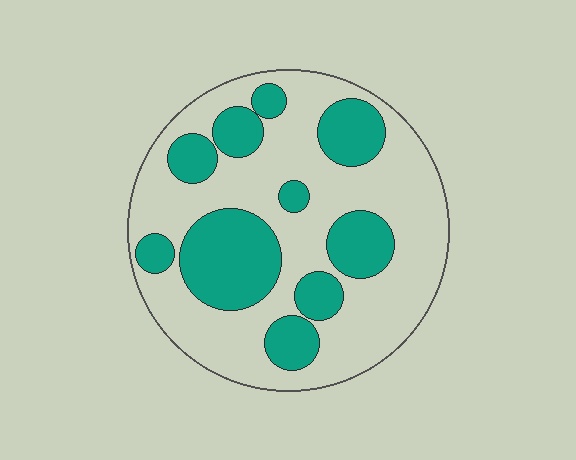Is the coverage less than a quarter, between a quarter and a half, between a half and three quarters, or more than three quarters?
Between a quarter and a half.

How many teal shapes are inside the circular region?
10.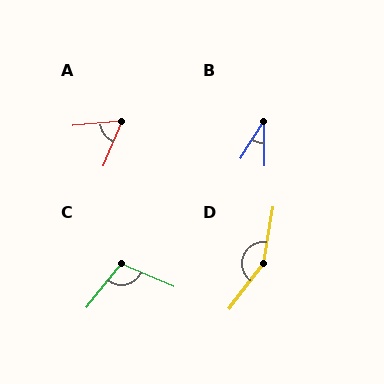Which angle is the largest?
D, at approximately 151 degrees.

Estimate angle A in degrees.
Approximately 62 degrees.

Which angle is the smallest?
B, at approximately 33 degrees.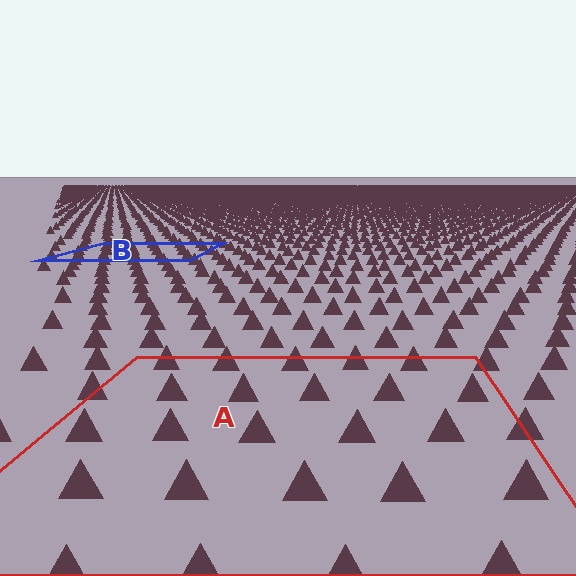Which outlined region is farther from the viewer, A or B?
Region B is farther from the viewer — the texture elements inside it appear smaller and more densely packed.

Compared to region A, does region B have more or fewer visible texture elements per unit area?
Region B has more texture elements per unit area — they are packed more densely because it is farther away.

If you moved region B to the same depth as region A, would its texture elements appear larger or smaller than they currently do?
They would appear larger. At a closer depth, the same texture elements are projected at a bigger on-screen size.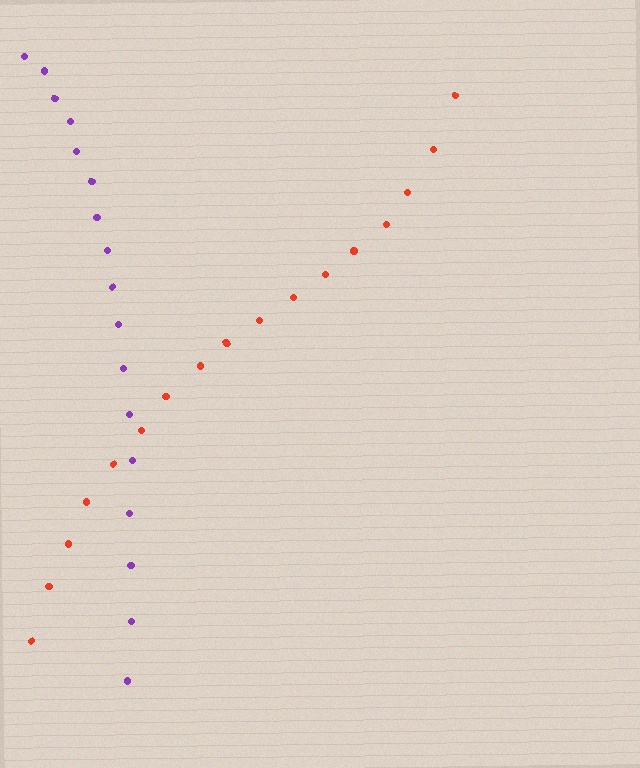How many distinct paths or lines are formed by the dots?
There are 2 distinct paths.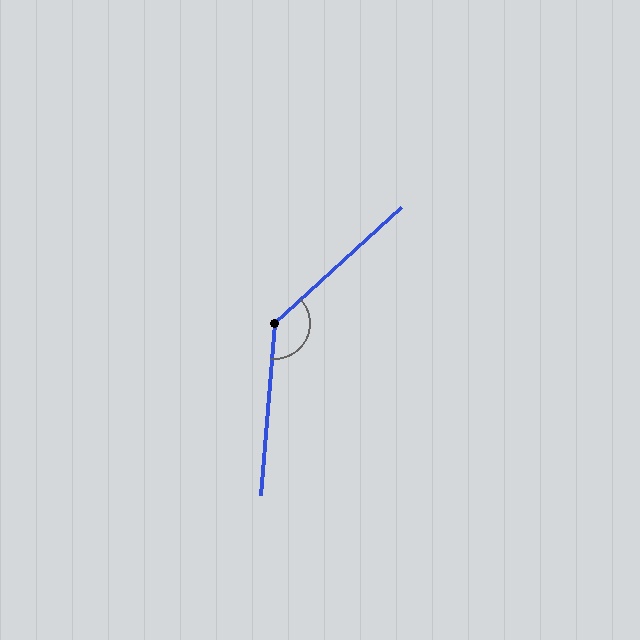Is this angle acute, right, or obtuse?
It is obtuse.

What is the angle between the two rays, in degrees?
Approximately 137 degrees.